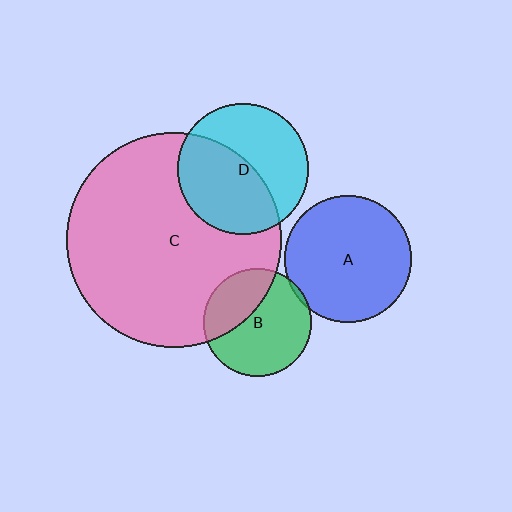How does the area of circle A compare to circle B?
Approximately 1.4 times.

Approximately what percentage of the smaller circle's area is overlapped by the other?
Approximately 5%.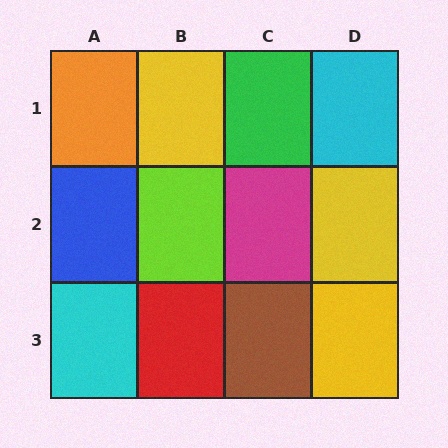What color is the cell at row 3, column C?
Brown.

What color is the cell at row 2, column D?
Yellow.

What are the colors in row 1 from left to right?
Orange, yellow, green, cyan.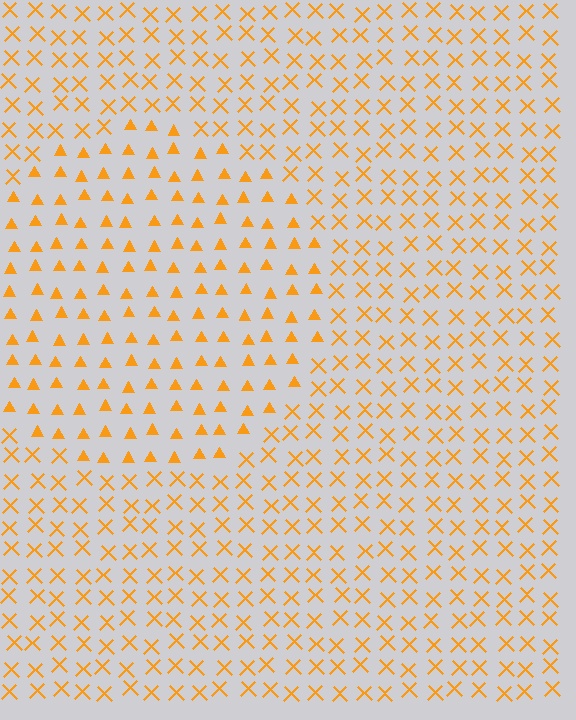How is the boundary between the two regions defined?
The boundary is defined by a change in element shape: triangles inside vs. X marks outside. All elements share the same color and spacing.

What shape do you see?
I see a circle.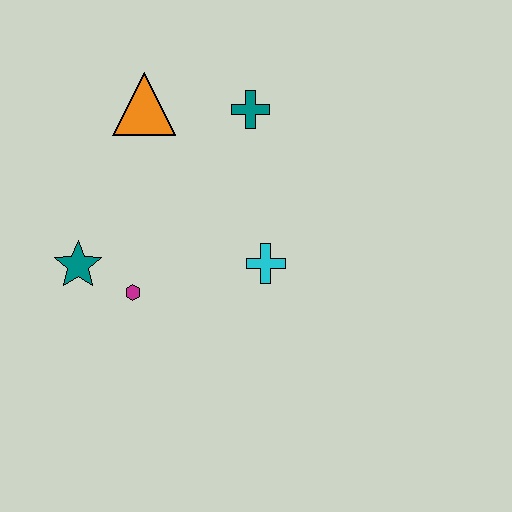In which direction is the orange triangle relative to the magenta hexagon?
The orange triangle is above the magenta hexagon.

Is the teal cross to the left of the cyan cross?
Yes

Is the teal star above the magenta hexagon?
Yes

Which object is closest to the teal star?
The magenta hexagon is closest to the teal star.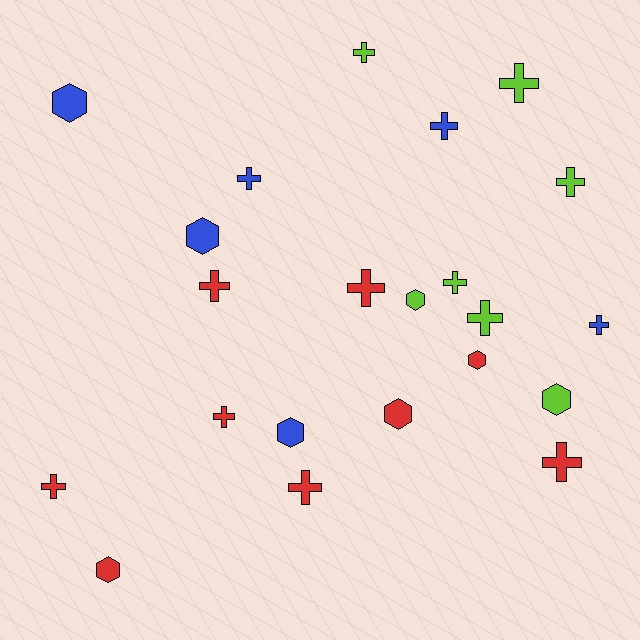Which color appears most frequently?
Red, with 9 objects.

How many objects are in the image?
There are 22 objects.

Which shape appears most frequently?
Cross, with 14 objects.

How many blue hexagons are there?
There are 3 blue hexagons.